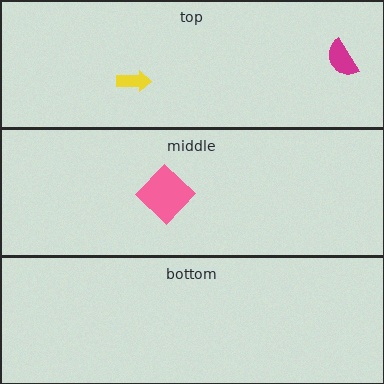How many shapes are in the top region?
2.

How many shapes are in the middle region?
1.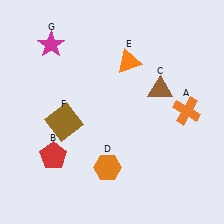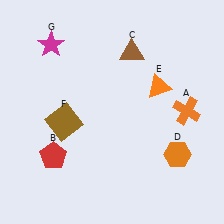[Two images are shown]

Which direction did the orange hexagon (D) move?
The orange hexagon (D) moved right.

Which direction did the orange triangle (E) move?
The orange triangle (E) moved right.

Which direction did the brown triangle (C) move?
The brown triangle (C) moved up.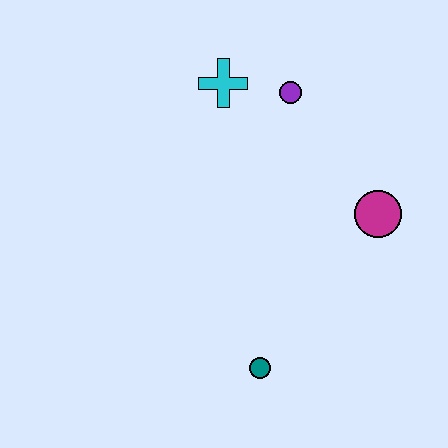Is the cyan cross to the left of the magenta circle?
Yes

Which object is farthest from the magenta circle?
The cyan cross is farthest from the magenta circle.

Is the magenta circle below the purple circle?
Yes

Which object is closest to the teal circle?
The magenta circle is closest to the teal circle.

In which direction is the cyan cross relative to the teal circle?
The cyan cross is above the teal circle.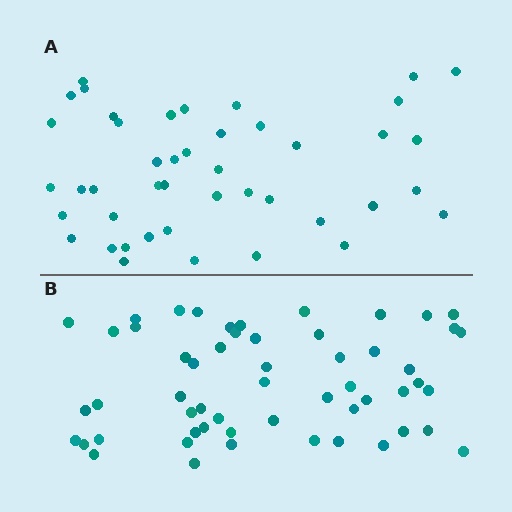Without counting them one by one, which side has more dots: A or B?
Region B (the bottom region) has more dots.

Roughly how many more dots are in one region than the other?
Region B has roughly 12 or so more dots than region A.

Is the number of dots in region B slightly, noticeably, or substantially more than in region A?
Region B has noticeably more, but not dramatically so. The ratio is roughly 1.2 to 1.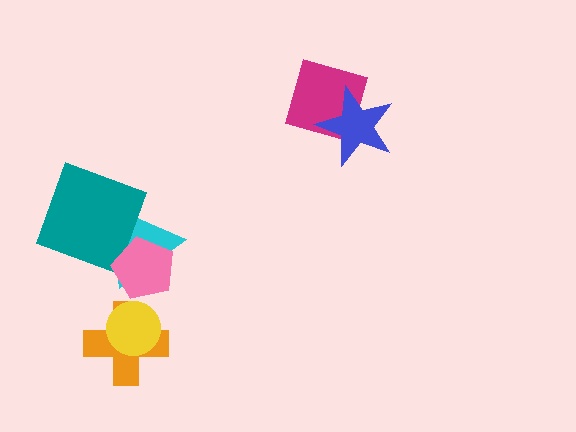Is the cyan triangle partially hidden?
Yes, it is partially covered by another shape.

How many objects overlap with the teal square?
1 object overlaps with the teal square.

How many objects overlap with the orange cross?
1 object overlaps with the orange cross.